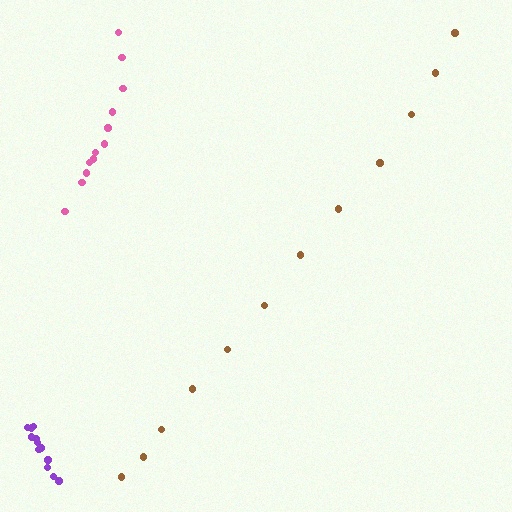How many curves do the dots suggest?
There are 3 distinct paths.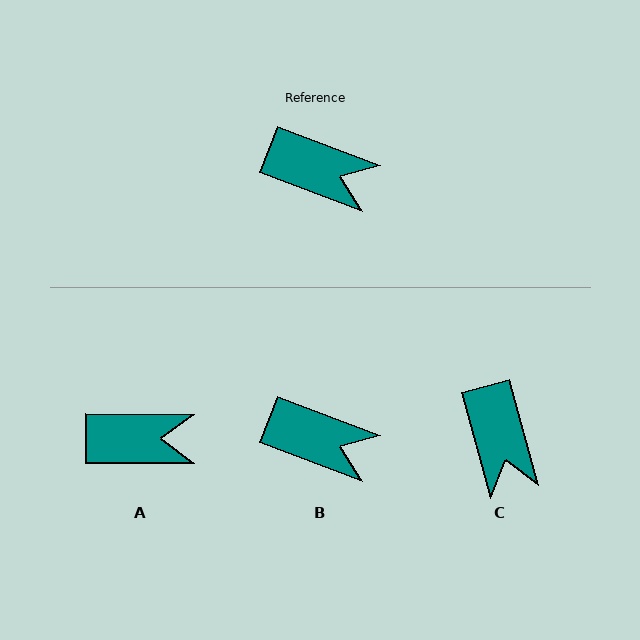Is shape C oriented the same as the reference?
No, it is off by about 54 degrees.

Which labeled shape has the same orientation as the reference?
B.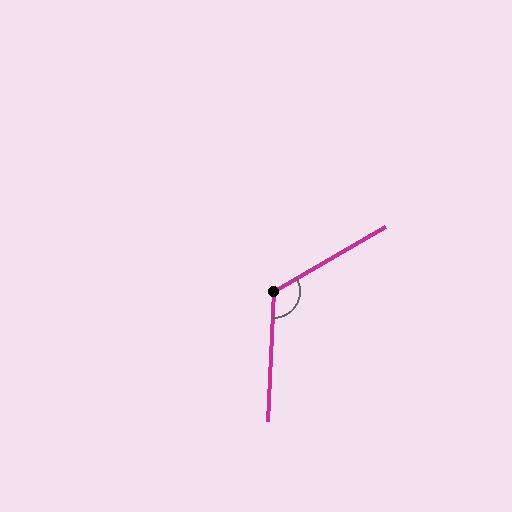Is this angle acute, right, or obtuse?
It is obtuse.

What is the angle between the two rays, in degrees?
Approximately 123 degrees.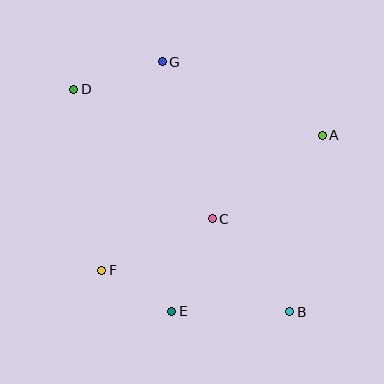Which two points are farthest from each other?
Points B and D are farthest from each other.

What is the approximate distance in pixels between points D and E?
The distance between D and E is approximately 243 pixels.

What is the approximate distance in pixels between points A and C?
The distance between A and C is approximately 138 pixels.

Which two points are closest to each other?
Points E and F are closest to each other.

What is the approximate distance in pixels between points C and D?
The distance between C and D is approximately 190 pixels.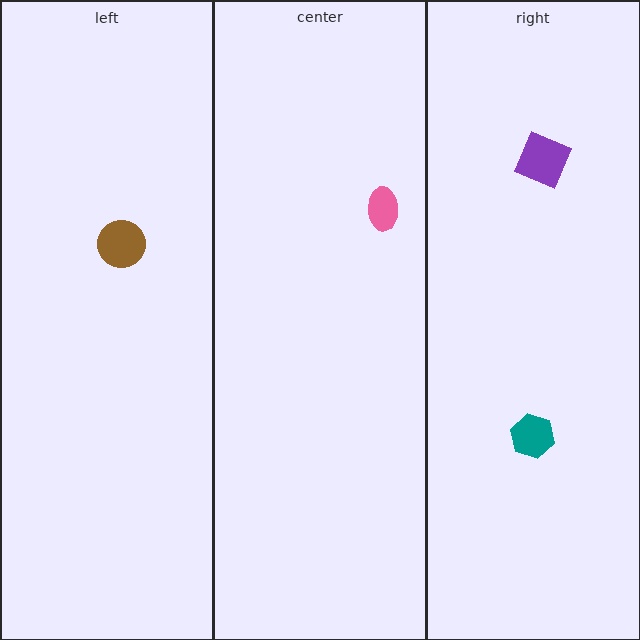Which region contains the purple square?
The right region.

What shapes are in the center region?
The pink ellipse.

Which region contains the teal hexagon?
The right region.